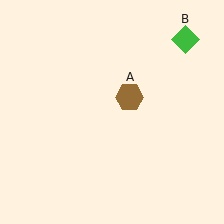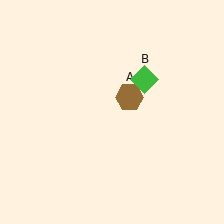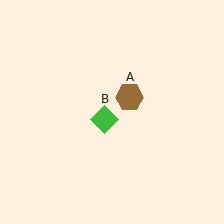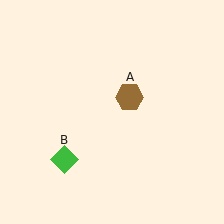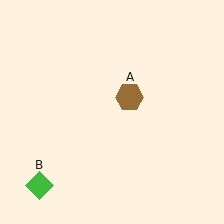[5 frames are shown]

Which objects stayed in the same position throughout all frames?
Brown hexagon (object A) remained stationary.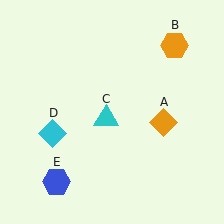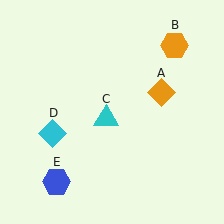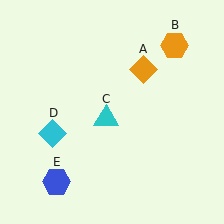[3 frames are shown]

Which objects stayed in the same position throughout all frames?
Orange hexagon (object B) and cyan triangle (object C) and cyan diamond (object D) and blue hexagon (object E) remained stationary.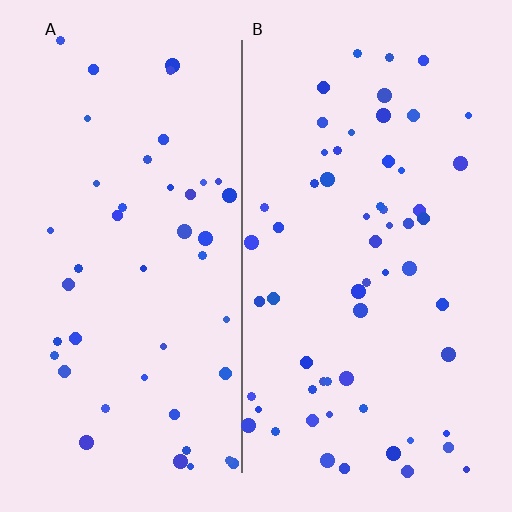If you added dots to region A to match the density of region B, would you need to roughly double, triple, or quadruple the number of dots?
Approximately double.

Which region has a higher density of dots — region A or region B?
B (the right).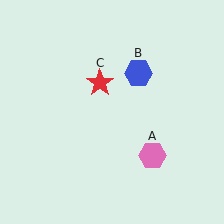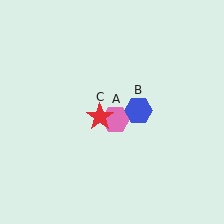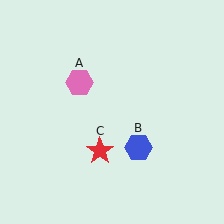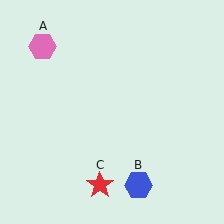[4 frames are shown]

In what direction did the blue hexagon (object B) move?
The blue hexagon (object B) moved down.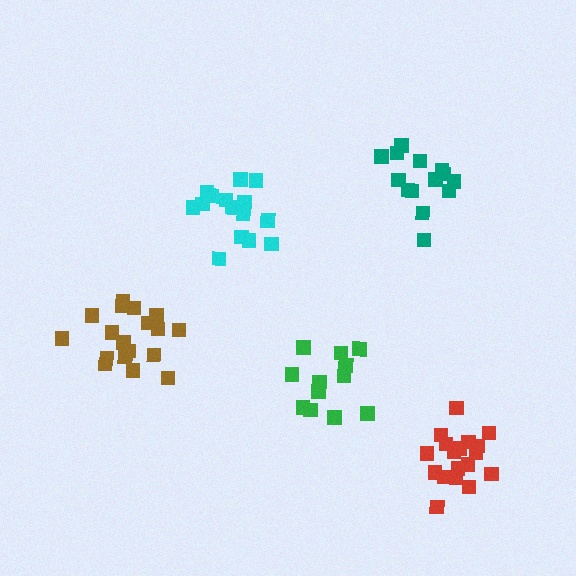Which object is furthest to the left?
The brown cluster is leftmost.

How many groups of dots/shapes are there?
There are 5 groups.